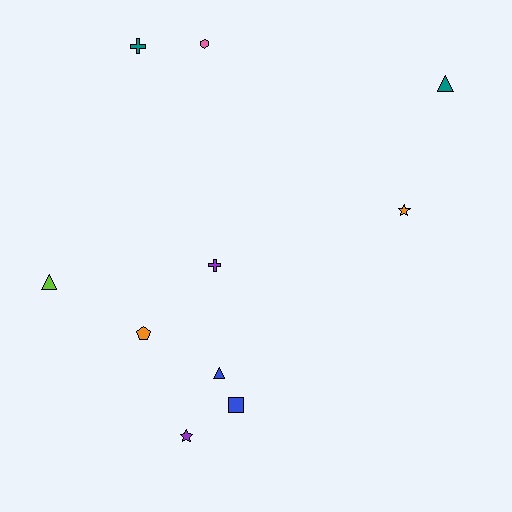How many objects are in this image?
There are 10 objects.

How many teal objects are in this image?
There are 2 teal objects.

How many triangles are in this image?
There are 3 triangles.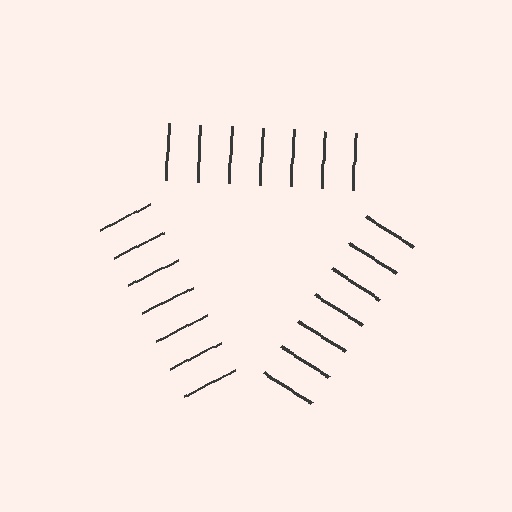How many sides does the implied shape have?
3 sides — the line-ends trace a triangle.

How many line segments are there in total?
21 — 7 along each of the 3 edges.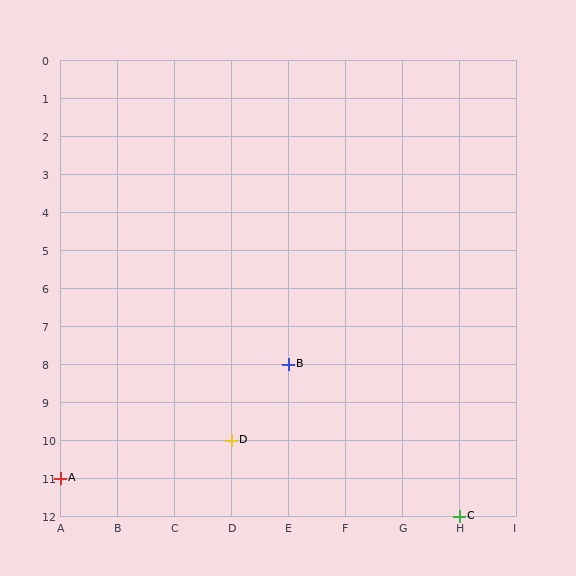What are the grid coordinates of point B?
Point B is at grid coordinates (E, 8).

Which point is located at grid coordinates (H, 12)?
Point C is at (H, 12).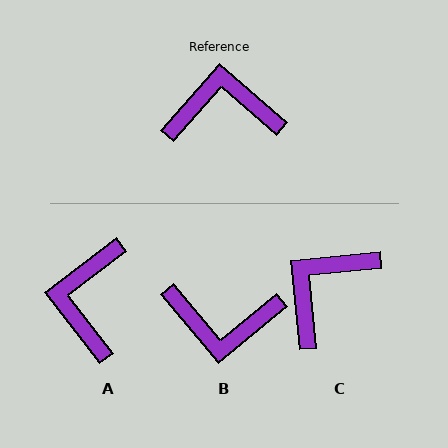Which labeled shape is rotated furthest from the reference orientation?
B, about 171 degrees away.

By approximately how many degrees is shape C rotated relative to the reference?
Approximately 47 degrees counter-clockwise.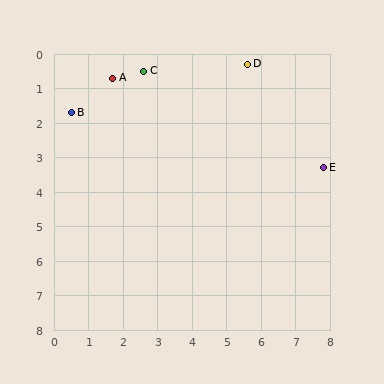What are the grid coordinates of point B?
Point B is at approximately (0.5, 1.7).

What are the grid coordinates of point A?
Point A is at approximately (1.7, 0.7).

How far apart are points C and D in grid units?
Points C and D are about 3.0 grid units apart.